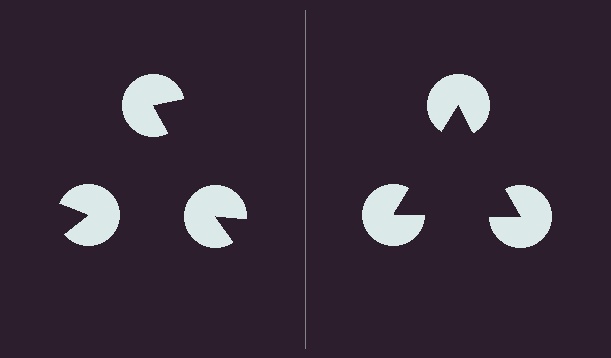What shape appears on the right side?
An illusory triangle.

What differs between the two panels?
The pac-man discs are positioned identically on both sides; only the wedge orientations differ. On the right they align to a triangle; on the left they are misaligned.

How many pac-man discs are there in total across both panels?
6 — 3 on each side.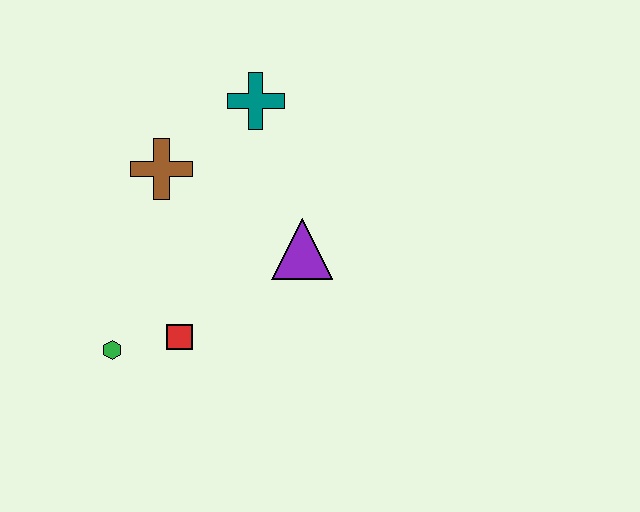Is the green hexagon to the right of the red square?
No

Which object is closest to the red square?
The green hexagon is closest to the red square.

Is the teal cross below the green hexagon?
No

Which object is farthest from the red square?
The teal cross is farthest from the red square.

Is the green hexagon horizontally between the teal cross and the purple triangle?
No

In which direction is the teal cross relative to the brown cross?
The teal cross is to the right of the brown cross.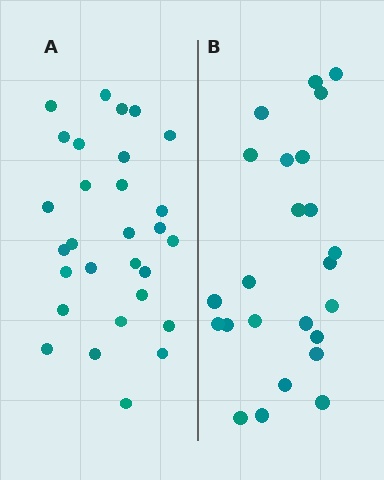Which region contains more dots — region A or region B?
Region A (the left region) has more dots.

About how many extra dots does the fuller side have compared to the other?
Region A has about 5 more dots than region B.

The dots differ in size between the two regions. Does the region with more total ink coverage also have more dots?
No. Region B has more total ink coverage because its dots are larger, but region A actually contains more individual dots. Total area can be misleading — the number of items is what matters here.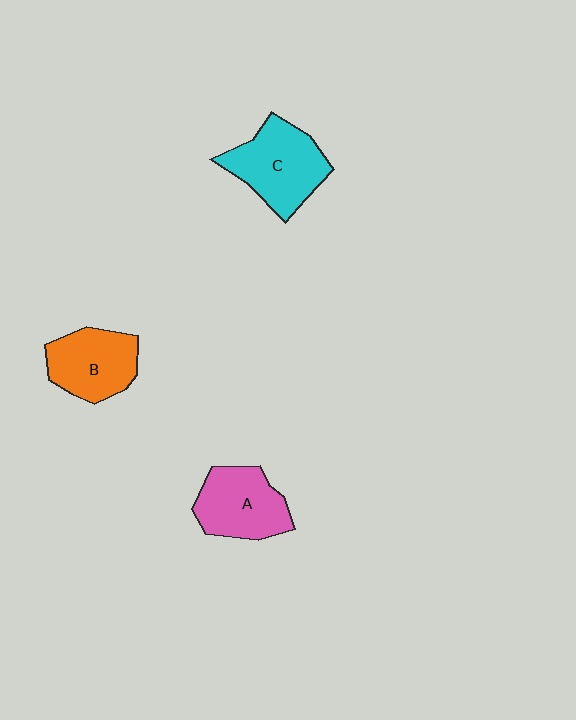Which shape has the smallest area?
Shape B (orange).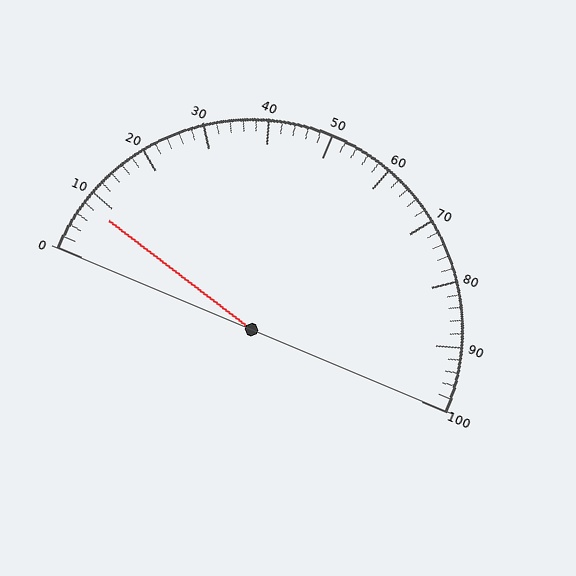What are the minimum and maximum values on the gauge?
The gauge ranges from 0 to 100.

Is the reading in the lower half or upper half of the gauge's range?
The reading is in the lower half of the range (0 to 100).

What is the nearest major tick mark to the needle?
The nearest major tick mark is 10.